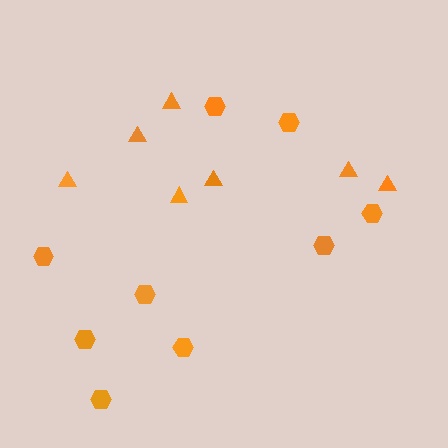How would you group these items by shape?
There are 2 groups: one group of hexagons (9) and one group of triangles (7).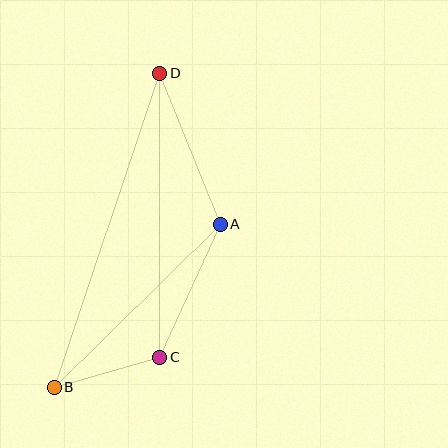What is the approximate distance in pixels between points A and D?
The distance between A and D is approximately 163 pixels.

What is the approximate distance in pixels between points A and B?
The distance between A and B is approximately 232 pixels.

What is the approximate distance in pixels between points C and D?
The distance between C and D is approximately 284 pixels.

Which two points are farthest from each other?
Points B and D are farthest from each other.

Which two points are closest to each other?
Points B and C are closest to each other.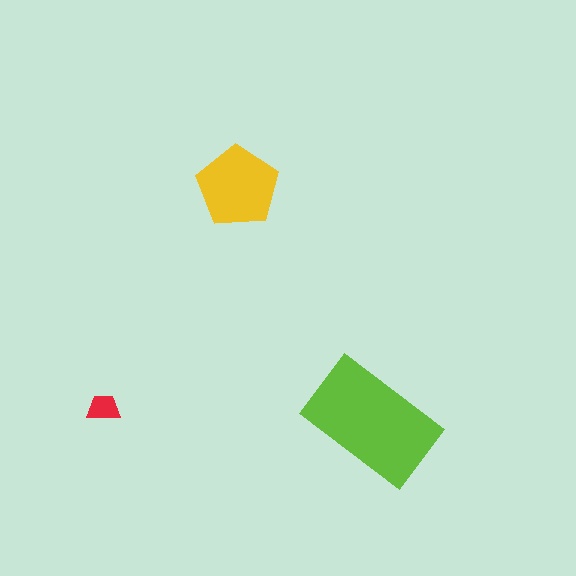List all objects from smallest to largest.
The red trapezoid, the yellow pentagon, the lime rectangle.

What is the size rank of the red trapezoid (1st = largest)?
3rd.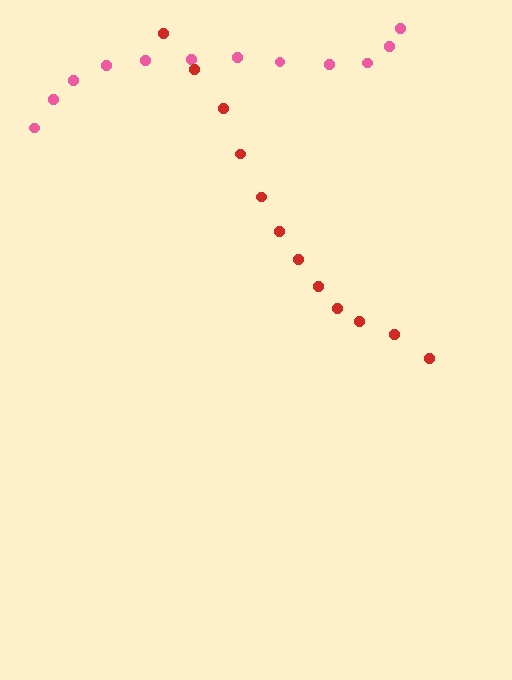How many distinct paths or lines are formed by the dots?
There are 2 distinct paths.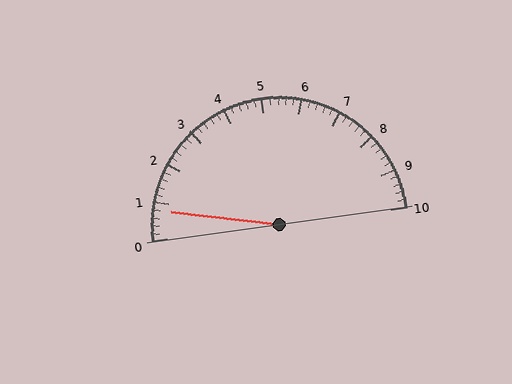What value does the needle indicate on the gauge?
The needle indicates approximately 0.8.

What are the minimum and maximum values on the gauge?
The gauge ranges from 0 to 10.